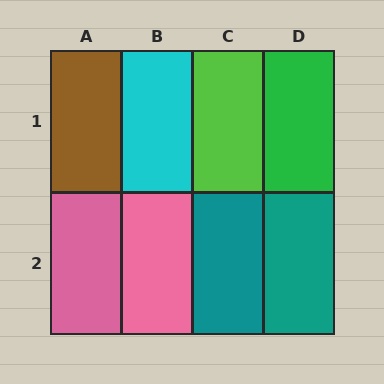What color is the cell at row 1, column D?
Green.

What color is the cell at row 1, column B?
Cyan.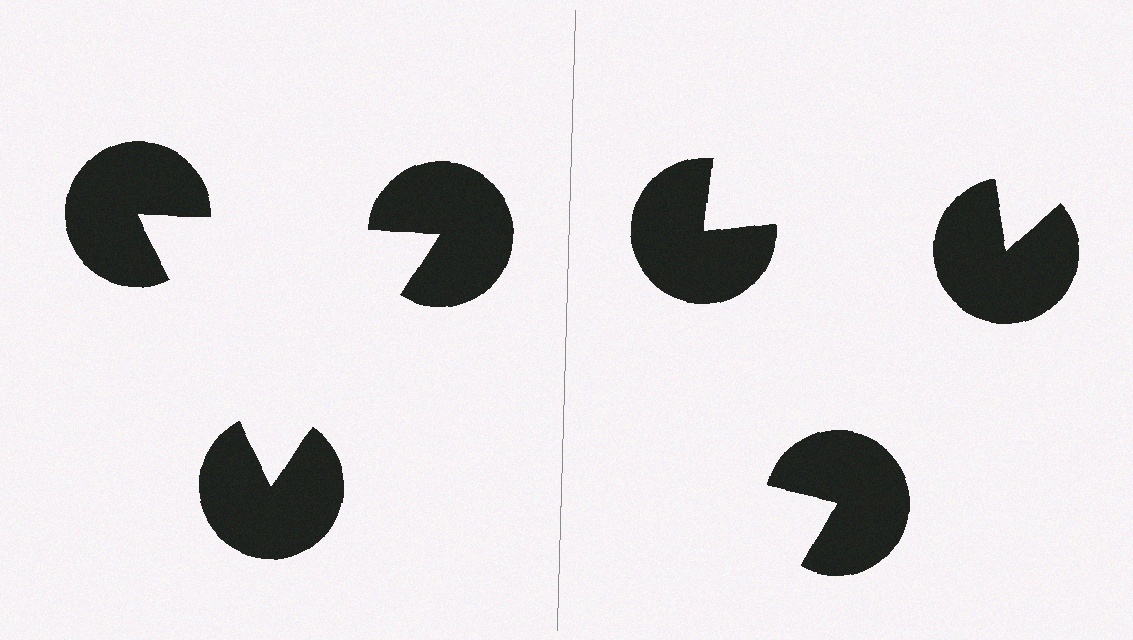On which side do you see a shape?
An illusory triangle appears on the left side. On the right side the wedge cuts are rotated, so no coherent shape forms.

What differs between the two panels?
The pac-man discs are positioned identically on both sides; only the wedge orientations differ. On the left they align to a triangle; on the right they are misaligned.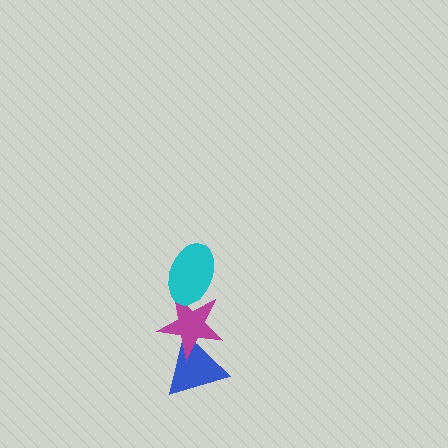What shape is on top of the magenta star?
The cyan ellipse is on top of the magenta star.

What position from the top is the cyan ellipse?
The cyan ellipse is 1st from the top.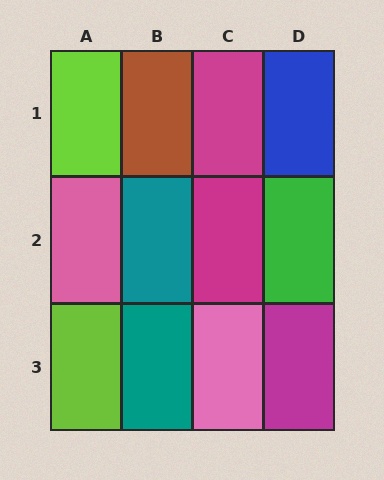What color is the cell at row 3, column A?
Lime.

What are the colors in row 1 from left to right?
Lime, brown, magenta, blue.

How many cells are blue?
1 cell is blue.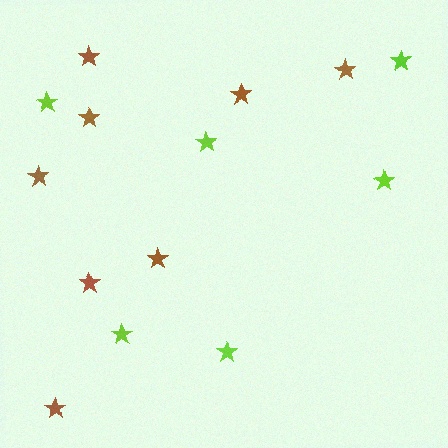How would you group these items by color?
There are 2 groups: one group of lime stars (6) and one group of brown stars (8).